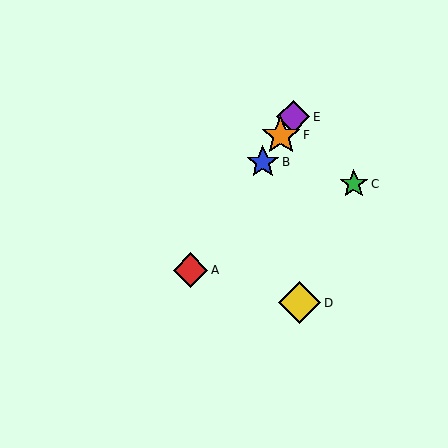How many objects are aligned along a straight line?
4 objects (A, B, E, F) are aligned along a straight line.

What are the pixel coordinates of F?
Object F is at (281, 135).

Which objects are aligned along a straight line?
Objects A, B, E, F are aligned along a straight line.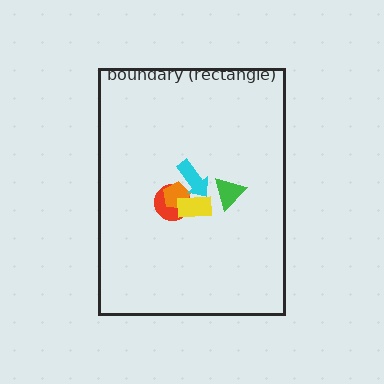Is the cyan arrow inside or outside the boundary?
Inside.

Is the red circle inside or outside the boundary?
Inside.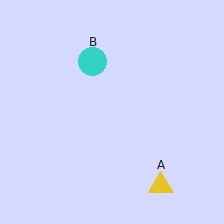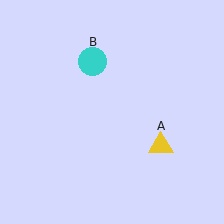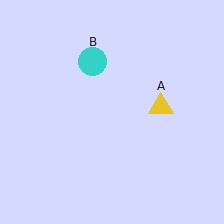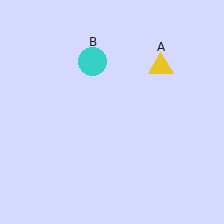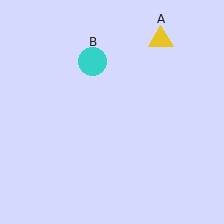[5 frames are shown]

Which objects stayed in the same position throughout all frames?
Cyan circle (object B) remained stationary.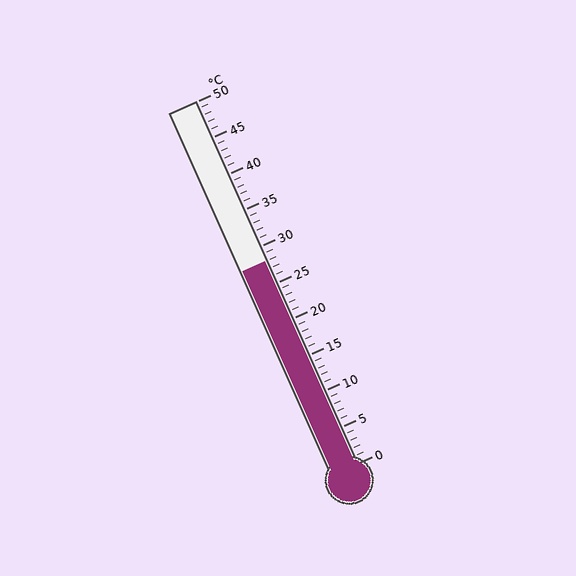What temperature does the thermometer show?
The thermometer shows approximately 28°C.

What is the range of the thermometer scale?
The thermometer scale ranges from 0°C to 50°C.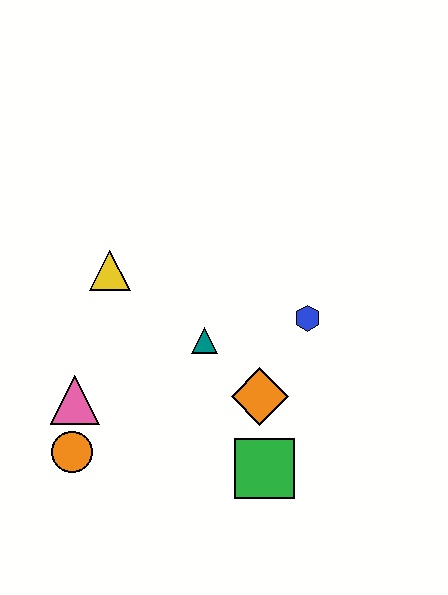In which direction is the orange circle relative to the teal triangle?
The orange circle is to the left of the teal triangle.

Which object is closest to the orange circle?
The pink triangle is closest to the orange circle.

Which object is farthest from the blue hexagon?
The orange circle is farthest from the blue hexagon.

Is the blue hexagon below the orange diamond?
No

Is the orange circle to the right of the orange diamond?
No